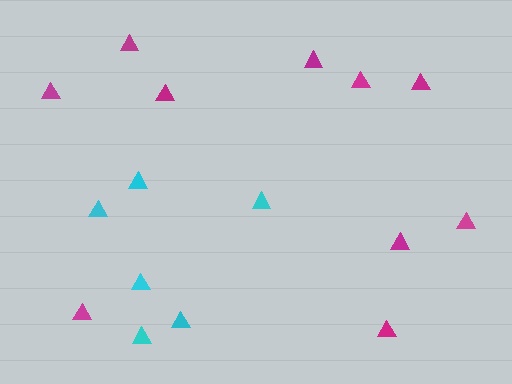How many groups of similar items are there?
There are 2 groups: one group of magenta triangles (10) and one group of cyan triangles (6).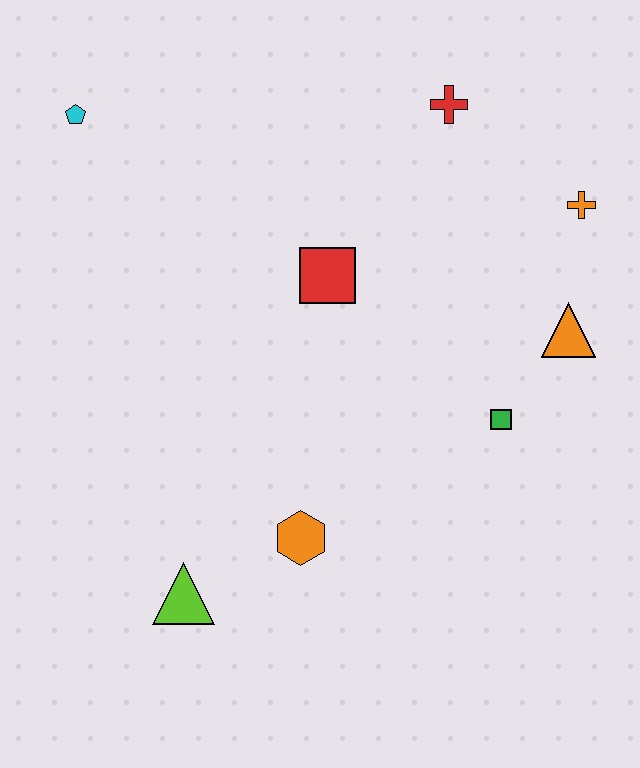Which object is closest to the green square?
The orange triangle is closest to the green square.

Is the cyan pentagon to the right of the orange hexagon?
No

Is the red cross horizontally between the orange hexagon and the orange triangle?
Yes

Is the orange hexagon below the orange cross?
Yes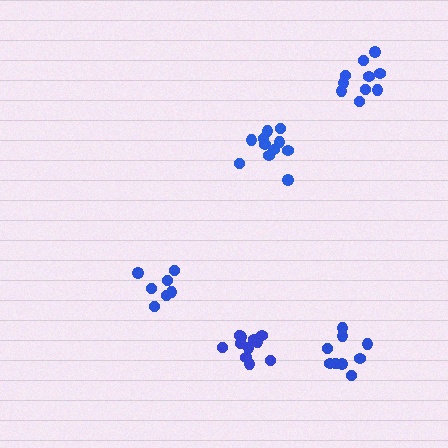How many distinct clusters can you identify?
There are 5 distinct clusters.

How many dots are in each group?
Group 1: 11 dots, Group 2: 9 dots, Group 3: 11 dots, Group 4: 7 dots, Group 5: 10 dots (48 total).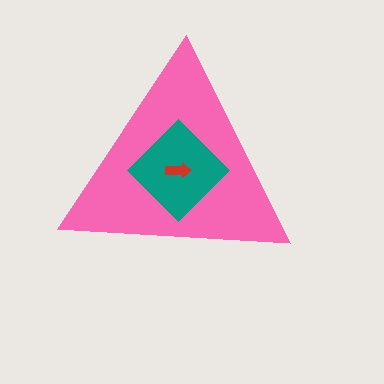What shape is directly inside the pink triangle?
The teal diamond.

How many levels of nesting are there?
3.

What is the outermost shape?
The pink triangle.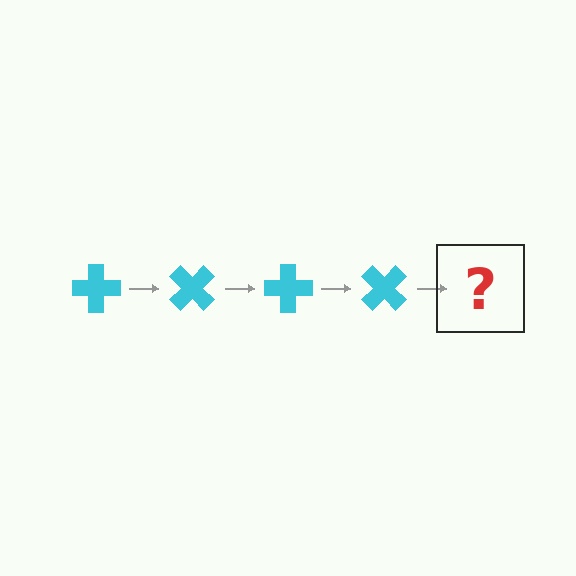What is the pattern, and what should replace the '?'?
The pattern is that the cross rotates 45 degrees each step. The '?' should be a cyan cross rotated 180 degrees.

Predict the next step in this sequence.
The next step is a cyan cross rotated 180 degrees.